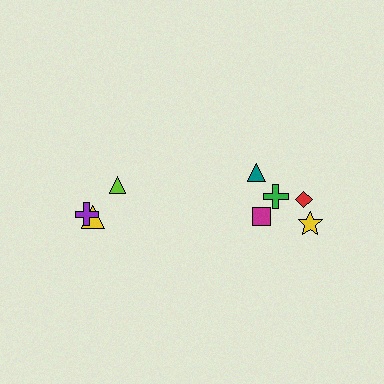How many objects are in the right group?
There are 5 objects.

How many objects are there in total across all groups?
There are 8 objects.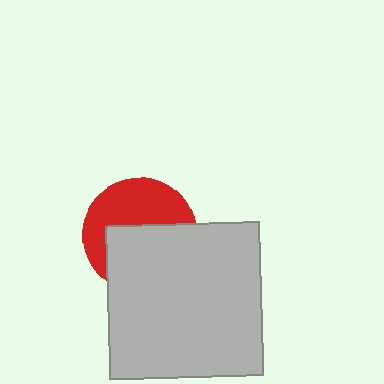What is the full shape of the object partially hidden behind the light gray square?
The partially hidden object is a red circle.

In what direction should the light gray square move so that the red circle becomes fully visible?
The light gray square should move down. That is the shortest direction to clear the overlap and leave the red circle fully visible.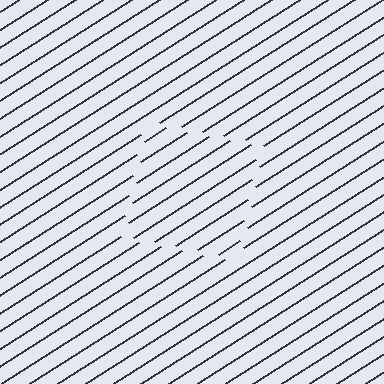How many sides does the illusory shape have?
4 sides — the line-ends trace a square.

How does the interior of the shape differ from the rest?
The interior of the shape contains the same grating, shifted by half a period — the contour is defined by the phase discontinuity where line-ends from the inner and outer gratings abut.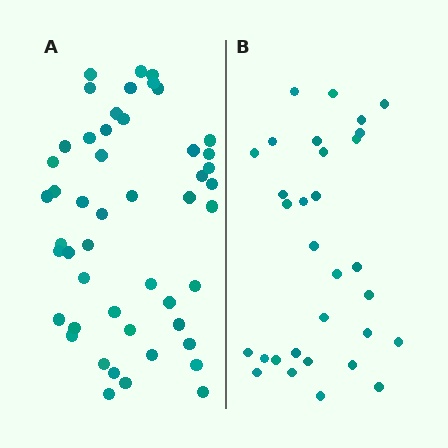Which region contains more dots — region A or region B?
Region A (the left region) has more dots.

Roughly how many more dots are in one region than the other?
Region A has approximately 20 more dots than region B.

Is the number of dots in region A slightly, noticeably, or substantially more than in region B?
Region A has substantially more. The ratio is roughly 1.6 to 1.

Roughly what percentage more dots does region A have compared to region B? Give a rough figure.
About 60% more.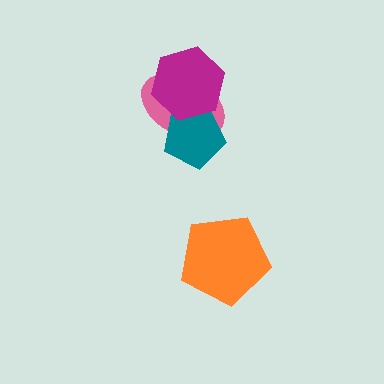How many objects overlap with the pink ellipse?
2 objects overlap with the pink ellipse.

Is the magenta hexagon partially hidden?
No, no other shape covers it.